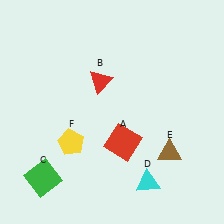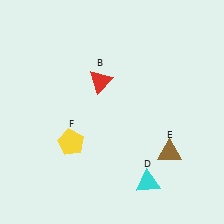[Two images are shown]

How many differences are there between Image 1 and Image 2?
There are 2 differences between the two images.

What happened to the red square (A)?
The red square (A) was removed in Image 2. It was in the bottom-right area of Image 1.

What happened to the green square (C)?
The green square (C) was removed in Image 2. It was in the bottom-left area of Image 1.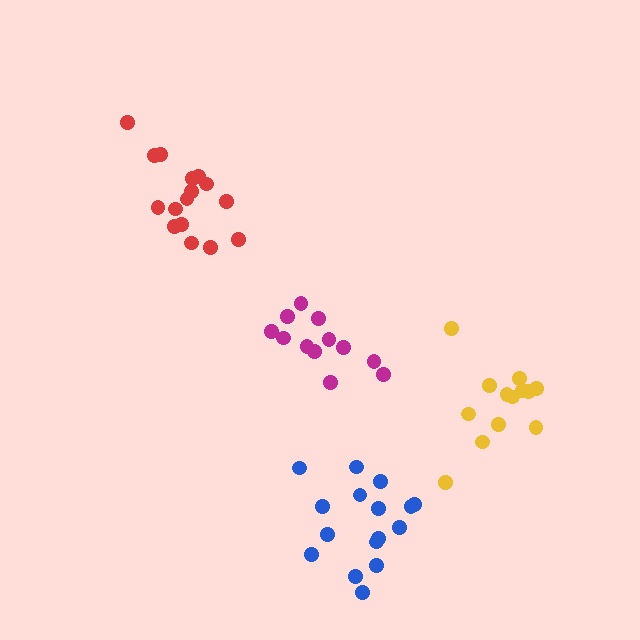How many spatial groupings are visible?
There are 4 spatial groupings.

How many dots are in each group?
Group 1: 14 dots, Group 2: 16 dots, Group 3: 12 dots, Group 4: 16 dots (58 total).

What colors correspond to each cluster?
The clusters are colored: yellow, red, magenta, blue.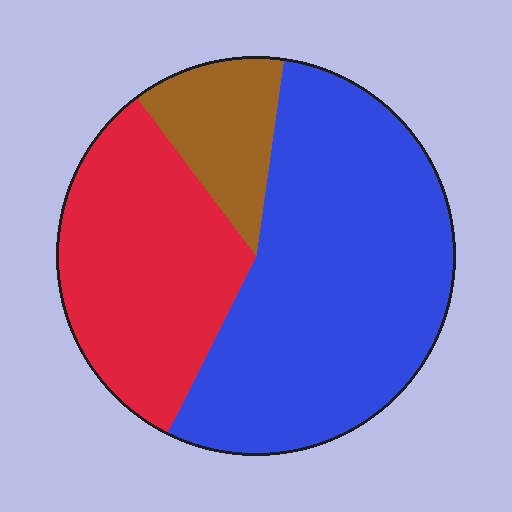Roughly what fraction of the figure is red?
Red covers around 30% of the figure.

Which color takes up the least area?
Brown, at roughly 15%.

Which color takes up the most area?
Blue, at roughly 55%.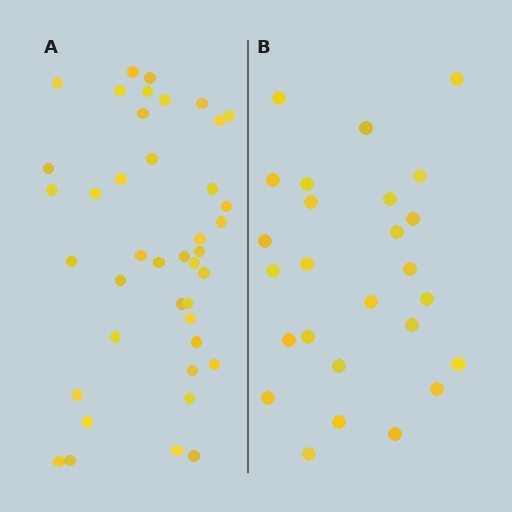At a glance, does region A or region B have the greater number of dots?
Region A (the left region) has more dots.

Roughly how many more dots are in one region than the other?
Region A has approximately 15 more dots than region B.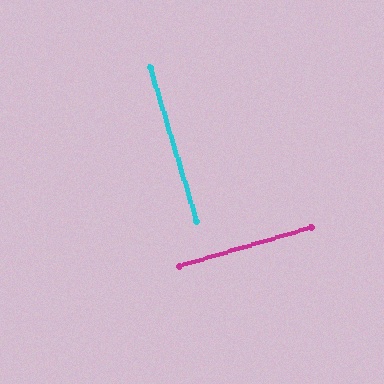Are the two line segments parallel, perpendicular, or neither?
Perpendicular — they meet at approximately 90°.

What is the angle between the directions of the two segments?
Approximately 90 degrees.